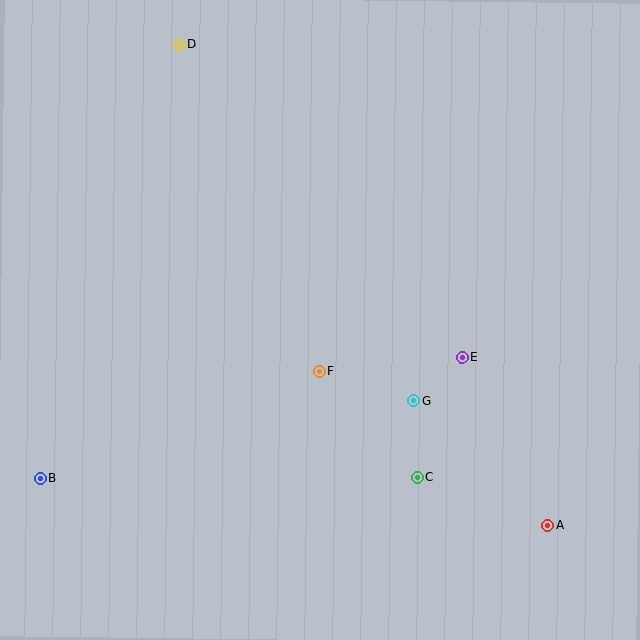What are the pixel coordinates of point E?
Point E is at (462, 357).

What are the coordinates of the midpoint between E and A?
The midpoint between E and A is at (504, 441).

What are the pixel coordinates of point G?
Point G is at (414, 401).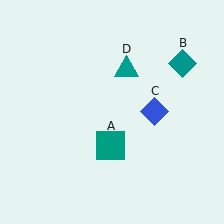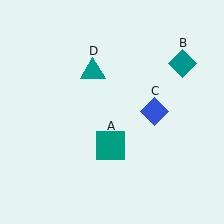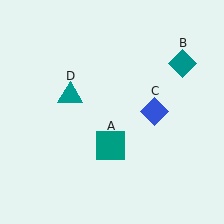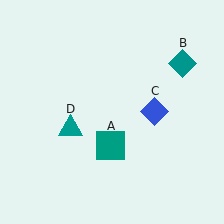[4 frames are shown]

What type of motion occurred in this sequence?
The teal triangle (object D) rotated counterclockwise around the center of the scene.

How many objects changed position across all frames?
1 object changed position: teal triangle (object D).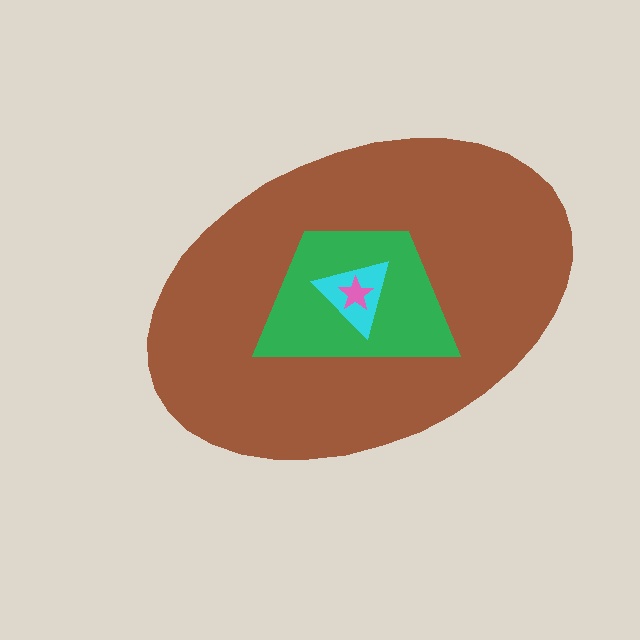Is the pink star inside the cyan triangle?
Yes.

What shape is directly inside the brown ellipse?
The green trapezoid.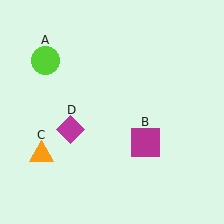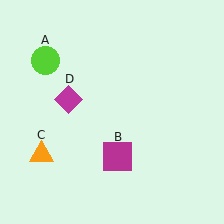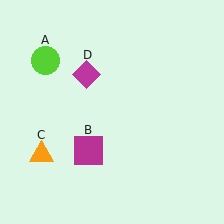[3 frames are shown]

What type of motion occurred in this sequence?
The magenta square (object B), magenta diamond (object D) rotated clockwise around the center of the scene.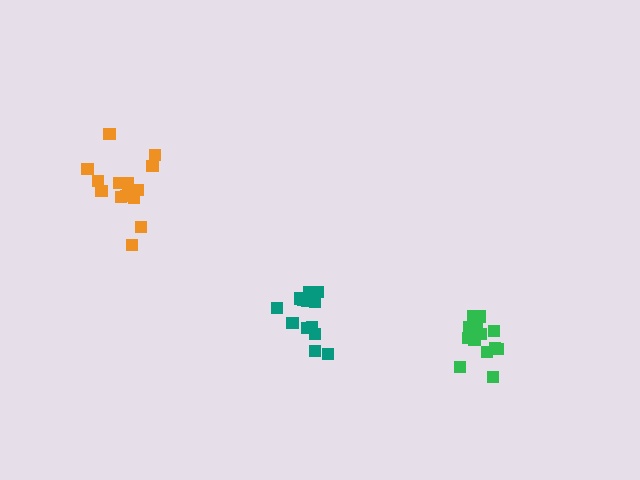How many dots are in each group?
Group 1: 15 dots, Group 2: 14 dots, Group 3: 13 dots (42 total).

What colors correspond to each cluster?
The clusters are colored: orange, green, teal.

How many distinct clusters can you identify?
There are 3 distinct clusters.